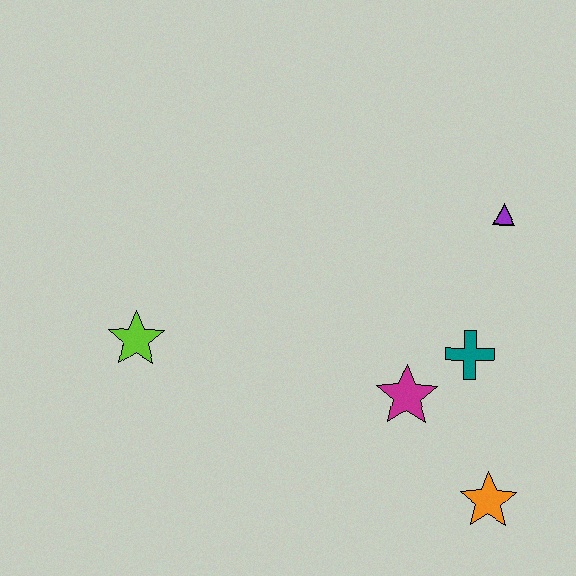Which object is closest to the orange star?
The magenta star is closest to the orange star.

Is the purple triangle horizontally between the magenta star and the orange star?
No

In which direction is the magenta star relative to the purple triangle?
The magenta star is below the purple triangle.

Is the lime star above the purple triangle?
No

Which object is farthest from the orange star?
The lime star is farthest from the orange star.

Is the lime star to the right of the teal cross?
No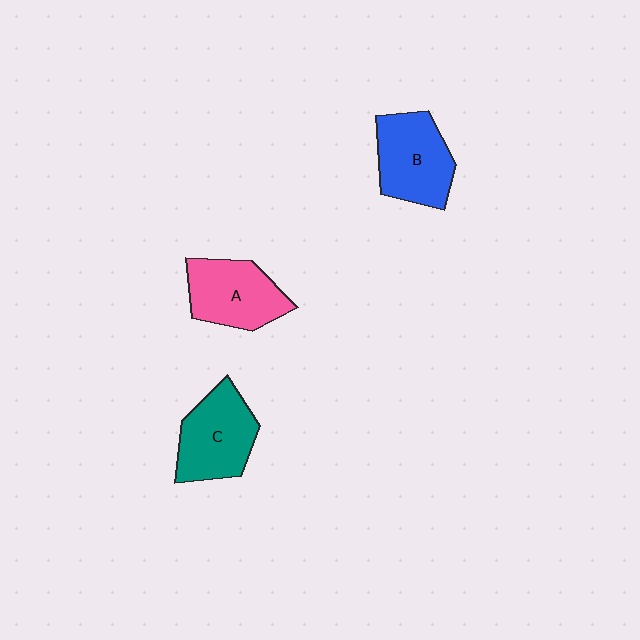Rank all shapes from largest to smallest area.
From largest to smallest: B (blue), C (teal), A (pink).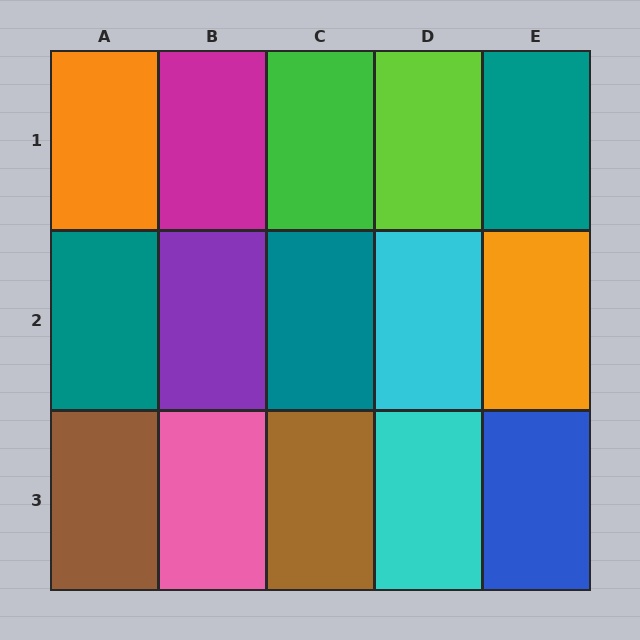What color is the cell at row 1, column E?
Teal.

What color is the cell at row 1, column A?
Orange.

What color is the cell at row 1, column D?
Lime.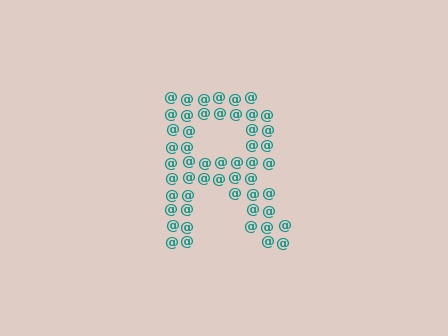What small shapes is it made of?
It is made of small at signs.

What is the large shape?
The large shape is the letter R.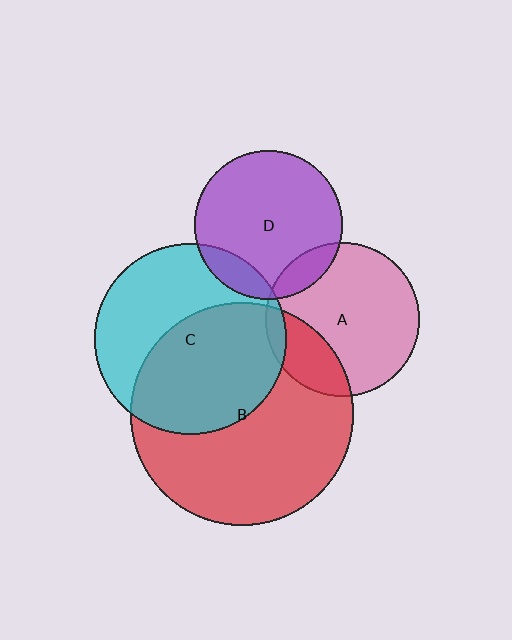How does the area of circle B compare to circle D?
Approximately 2.2 times.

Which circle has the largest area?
Circle B (red).